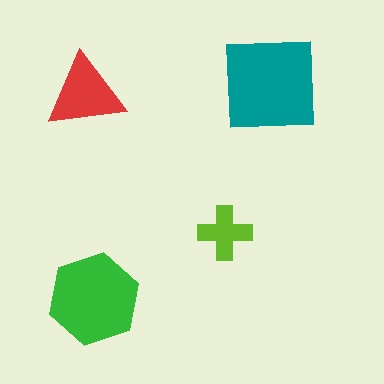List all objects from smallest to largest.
The lime cross, the red triangle, the green hexagon, the teal square.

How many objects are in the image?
There are 4 objects in the image.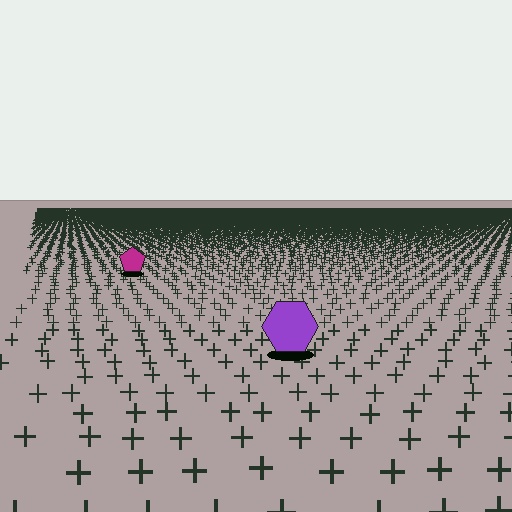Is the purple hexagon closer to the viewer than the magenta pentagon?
Yes. The purple hexagon is closer — you can tell from the texture gradient: the ground texture is coarser near it.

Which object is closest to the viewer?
The purple hexagon is closest. The texture marks near it are larger and more spread out.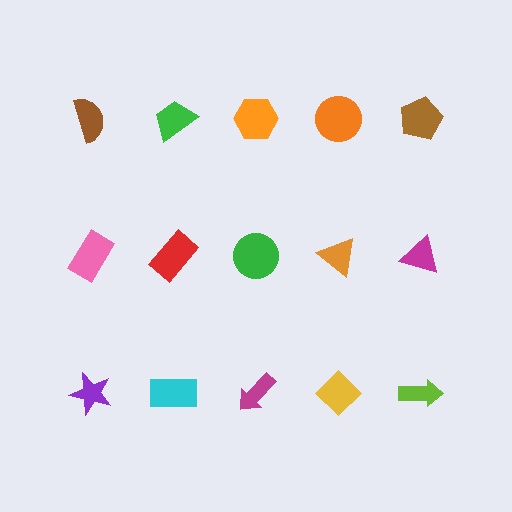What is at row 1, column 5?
A brown pentagon.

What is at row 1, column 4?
An orange circle.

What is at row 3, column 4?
A yellow diamond.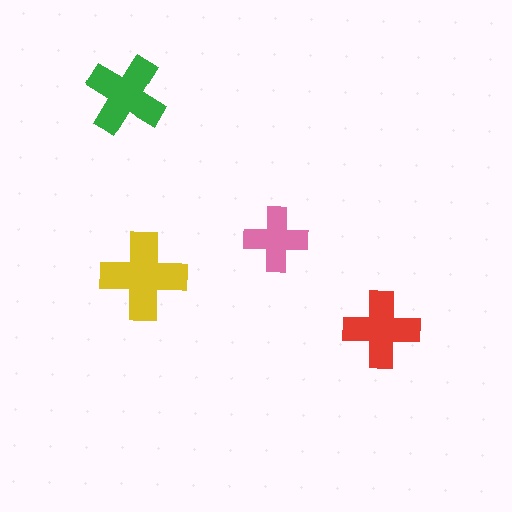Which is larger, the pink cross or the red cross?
The red one.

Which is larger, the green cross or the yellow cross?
The yellow one.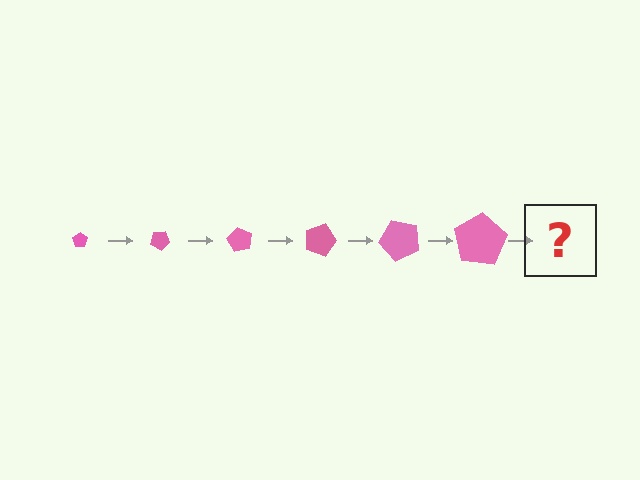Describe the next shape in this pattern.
It should be a pentagon, larger than the previous one and rotated 180 degrees from the start.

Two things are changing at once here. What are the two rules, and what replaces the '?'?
The two rules are that the pentagon grows larger each step and it rotates 30 degrees each step. The '?' should be a pentagon, larger than the previous one and rotated 180 degrees from the start.